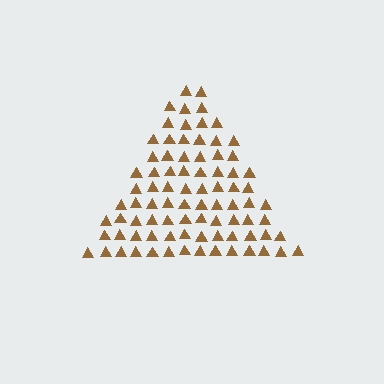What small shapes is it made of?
It is made of small triangles.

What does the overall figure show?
The overall figure shows a triangle.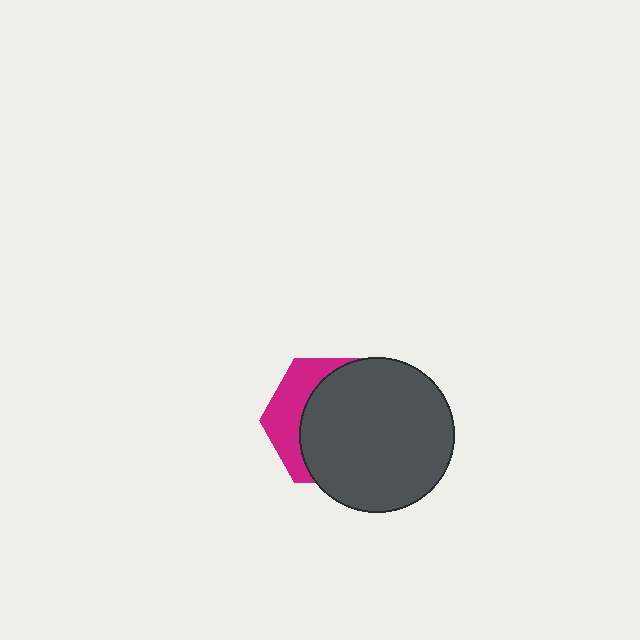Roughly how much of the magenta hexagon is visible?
A small part of it is visible (roughly 32%).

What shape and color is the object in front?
The object in front is a dark gray circle.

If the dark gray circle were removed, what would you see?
You would see the complete magenta hexagon.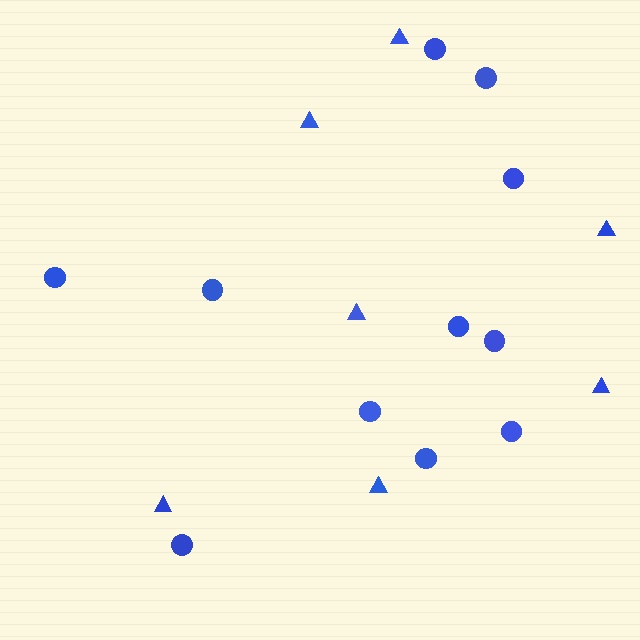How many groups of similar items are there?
There are 2 groups: one group of circles (11) and one group of triangles (7).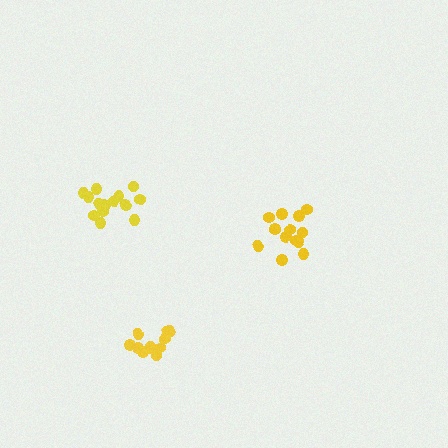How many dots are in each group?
Group 1: 14 dots, Group 2: 15 dots, Group 3: 12 dots (41 total).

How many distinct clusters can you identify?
There are 3 distinct clusters.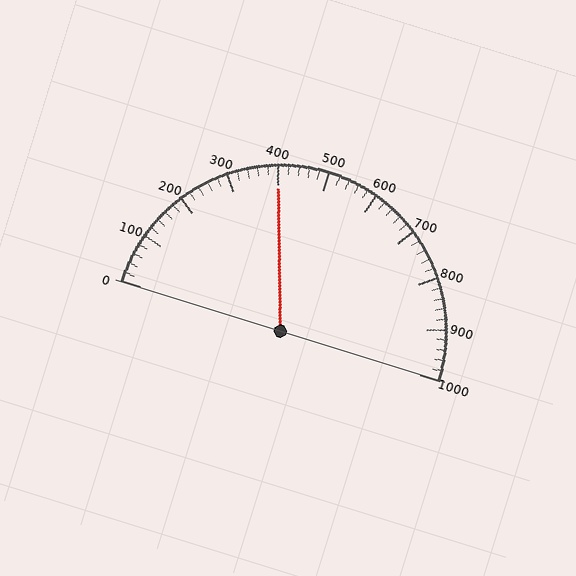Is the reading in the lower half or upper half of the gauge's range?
The reading is in the lower half of the range (0 to 1000).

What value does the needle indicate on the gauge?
The needle indicates approximately 400.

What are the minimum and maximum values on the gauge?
The gauge ranges from 0 to 1000.